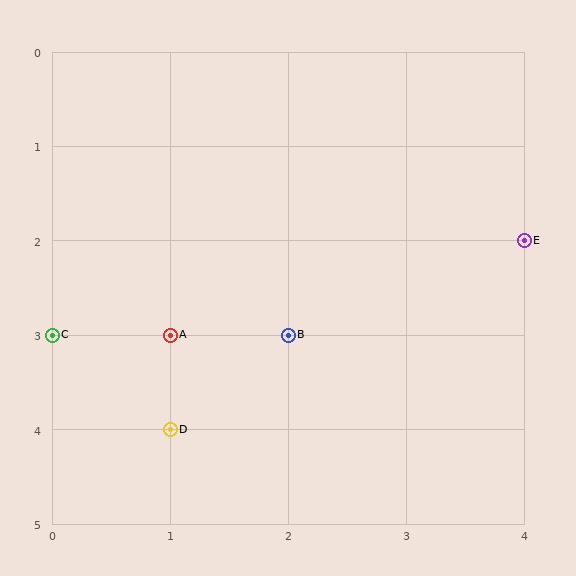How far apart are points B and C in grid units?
Points B and C are 2 columns apart.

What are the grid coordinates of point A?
Point A is at grid coordinates (1, 3).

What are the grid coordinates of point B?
Point B is at grid coordinates (2, 3).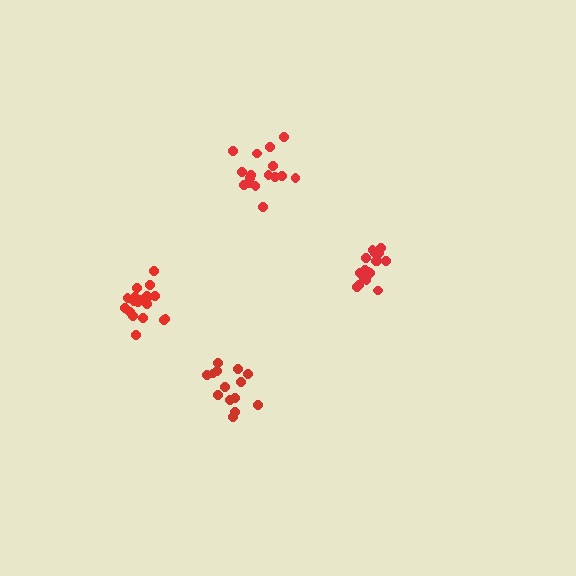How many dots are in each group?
Group 1: 15 dots, Group 2: 17 dots, Group 3: 16 dots, Group 4: 19 dots (67 total).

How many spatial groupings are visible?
There are 4 spatial groupings.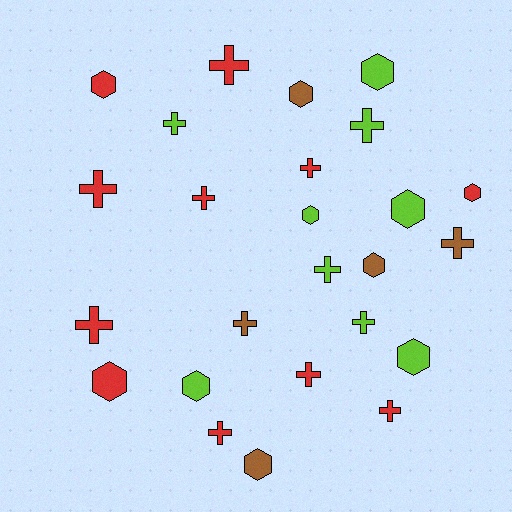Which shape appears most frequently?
Cross, with 14 objects.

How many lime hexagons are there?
There are 5 lime hexagons.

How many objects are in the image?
There are 25 objects.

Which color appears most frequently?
Red, with 11 objects.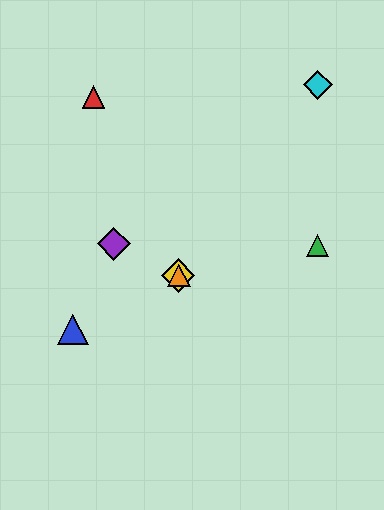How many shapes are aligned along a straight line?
3 shapes (the yellow diamond, the purple diamond, the orange triangle) are aligned along a straight line.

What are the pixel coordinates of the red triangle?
The red triangle is at (93, 97).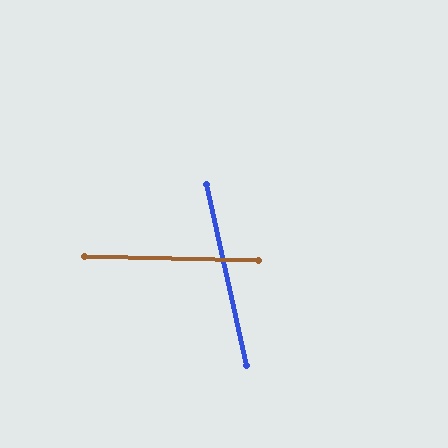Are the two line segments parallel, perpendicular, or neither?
Neither parallel nor perpendicular — they differ by about 77°.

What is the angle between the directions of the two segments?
Approximately 77 degrees.